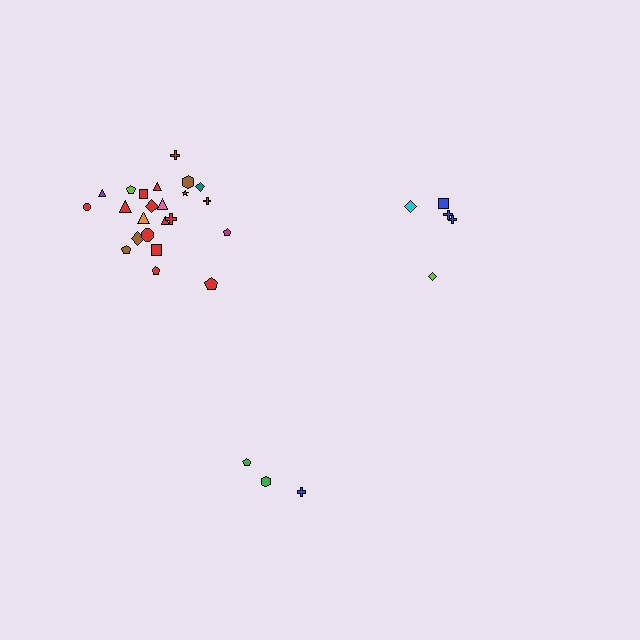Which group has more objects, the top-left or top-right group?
The top-left group.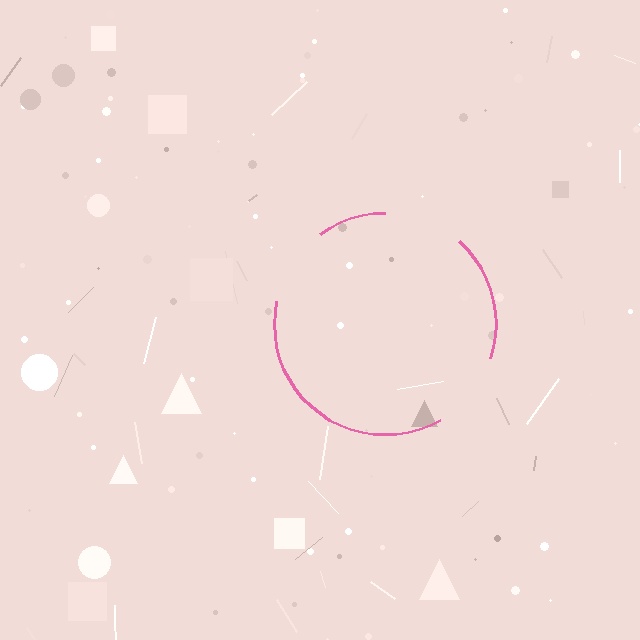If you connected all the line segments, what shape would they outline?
They would outline a circle.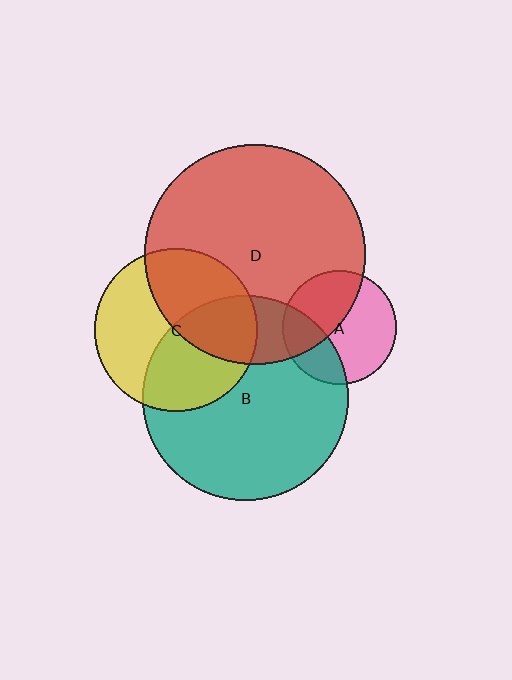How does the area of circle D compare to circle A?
Approximately 3.8 times.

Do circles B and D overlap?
Yes.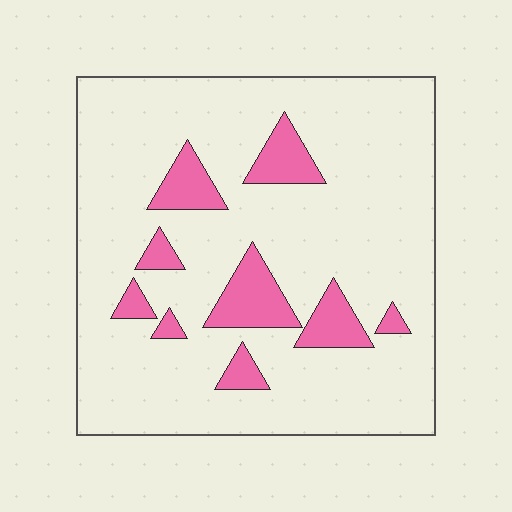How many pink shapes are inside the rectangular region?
9.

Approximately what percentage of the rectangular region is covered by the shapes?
Approximately 15%.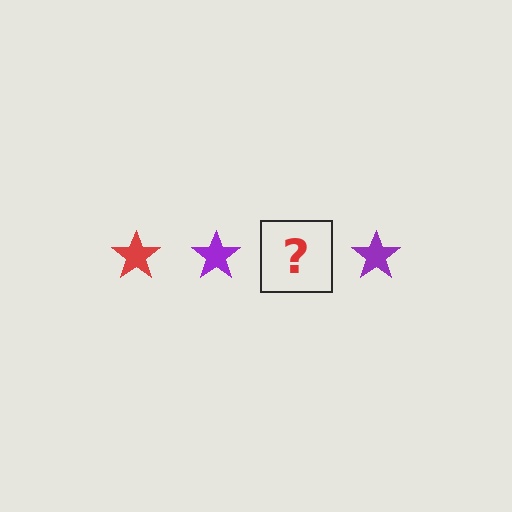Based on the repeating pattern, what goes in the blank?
The blank should be a red star.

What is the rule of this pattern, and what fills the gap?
The rule is that the pattern cycles through red, purple stars. The gap should be filled with a red star.